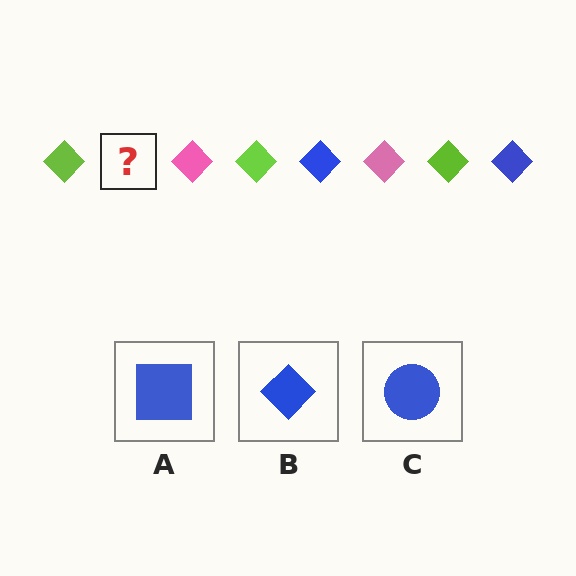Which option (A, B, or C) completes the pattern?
B.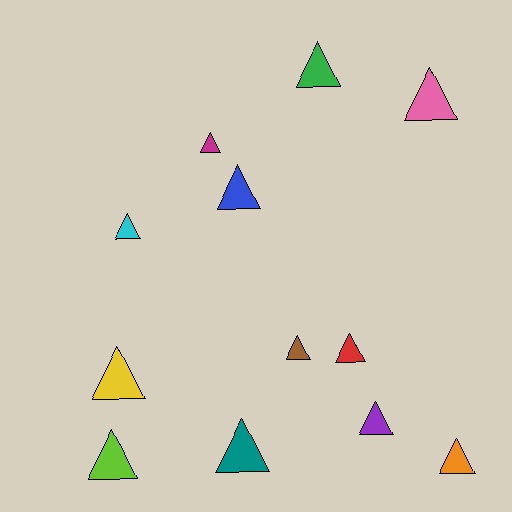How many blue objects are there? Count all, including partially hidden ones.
There is 1 blue object.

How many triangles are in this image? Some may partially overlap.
There are 12 triangles.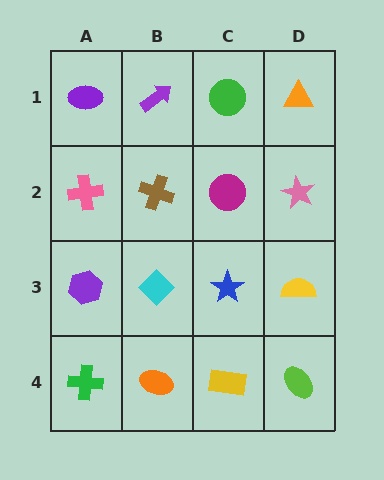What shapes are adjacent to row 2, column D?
An orange triangle (row 1, column D), a yellow semicircle (row 3, column D), a magenta circle (row 2, column C).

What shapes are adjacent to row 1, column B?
A brown cross (row 2, column B), a purple ellipse (row 1, column A), a green circle (row 1, column C).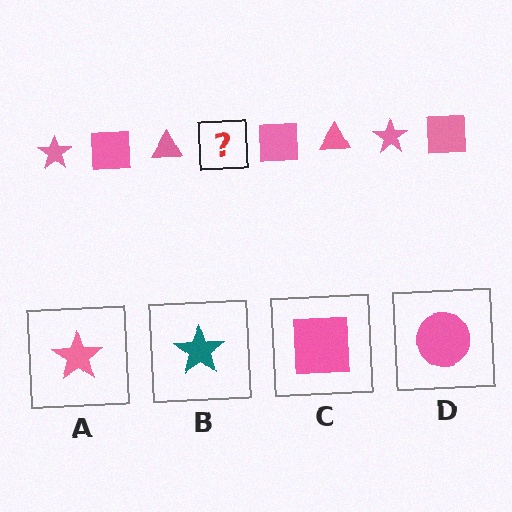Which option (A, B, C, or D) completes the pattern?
A.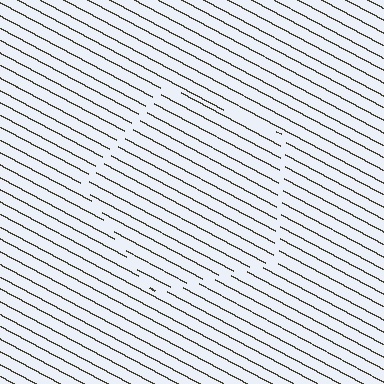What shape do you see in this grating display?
An illusory pentagon. The interior of the shape contains the same grating, shifted by half a period — the contour is defined by the phase discontinuity where line-ends from the inner and outer gratings abut.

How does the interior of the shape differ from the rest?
The interior of the shape contains the same grating, shifted by half a period — the contour is defined by the phase discontinuity where line-ends from the inner and outer gratings abut.